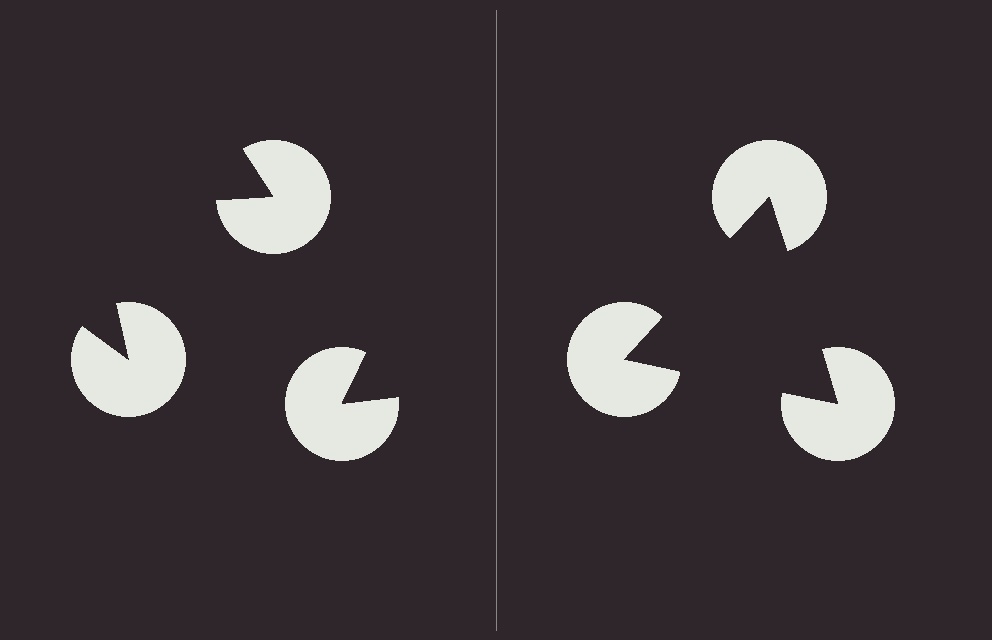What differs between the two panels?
The pac-man discs are positioned identically on both sides; only the wedge orientations differ. On the right they align to a triangle; on the left they are misaligned.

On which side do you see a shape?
An illusory triangle appears on the right side. On the left side the wedge cuts are rotated, so no coherent shape forms.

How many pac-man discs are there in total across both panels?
6 — 3 on each side.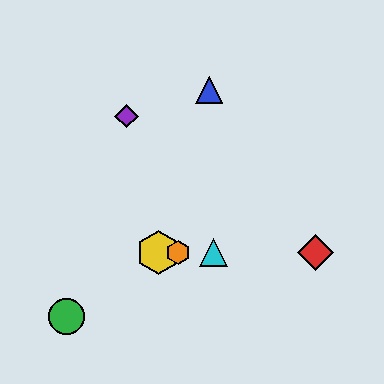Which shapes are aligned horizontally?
The red diamond, the yellow hexagon, the orange hexagon, the cyan triangle are aligned horizontally.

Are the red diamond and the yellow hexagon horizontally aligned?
Yes, both are at y≈252.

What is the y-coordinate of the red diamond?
The red diamond is at y≈252.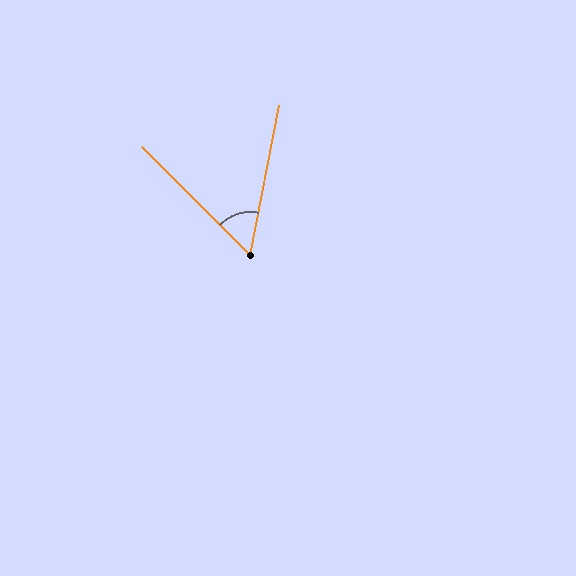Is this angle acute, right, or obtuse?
It is acute.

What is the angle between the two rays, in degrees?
Approximately 56 degrees.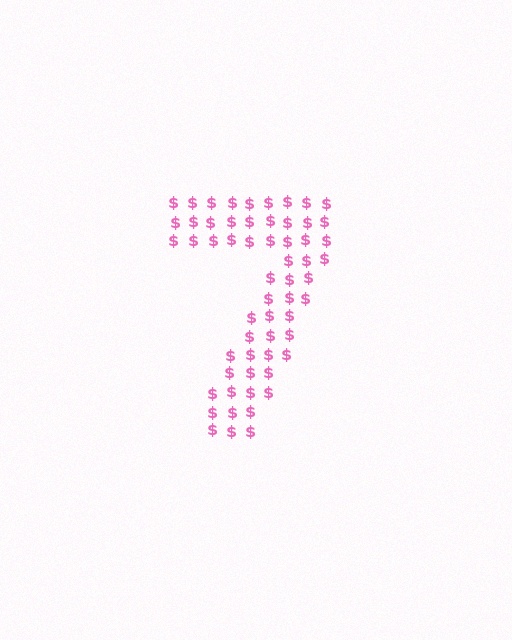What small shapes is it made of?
It is made of small dollar signs.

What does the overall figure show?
The overall figure shows the digit 7.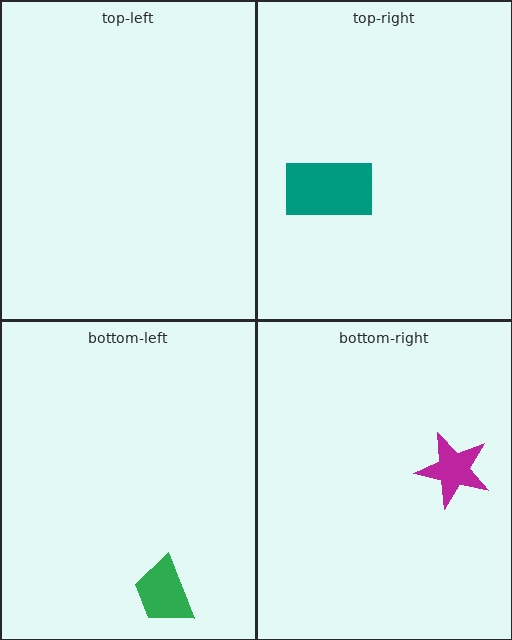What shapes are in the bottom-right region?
The magenta star.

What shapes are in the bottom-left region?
The green trapezoid.